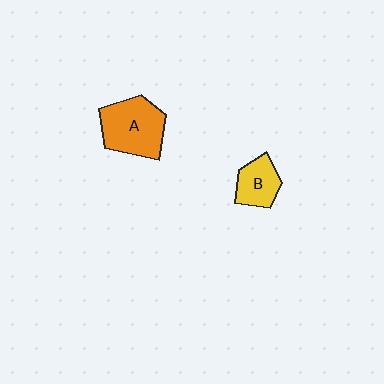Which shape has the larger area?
Shape A (orange).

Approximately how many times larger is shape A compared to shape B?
Approximately 1.8 times.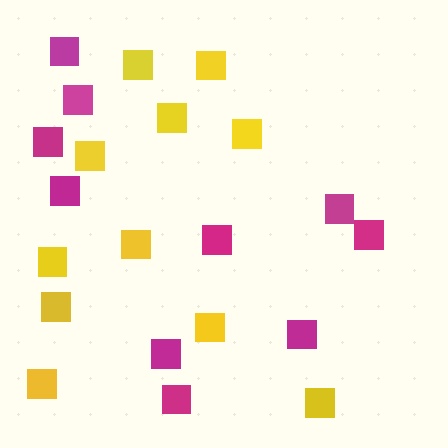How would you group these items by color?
There are 2 groups: one group of yellow squares (11) and one group of magenta squares (10).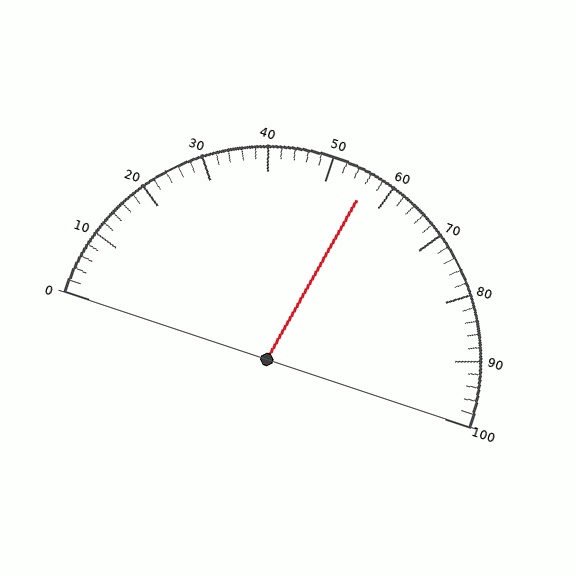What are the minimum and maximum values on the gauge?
The gauge ranges from 0 to 100.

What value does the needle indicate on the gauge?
The needle indicates approximately 56.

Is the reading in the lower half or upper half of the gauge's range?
The reading is in the upper half of the range (0 to 100).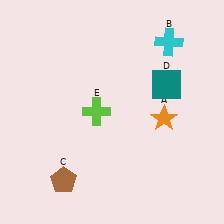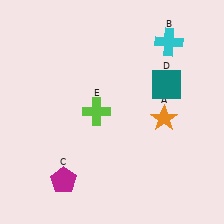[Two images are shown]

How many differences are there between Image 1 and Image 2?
There is 1 difference between the two images.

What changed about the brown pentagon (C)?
In Image 1, C is brown. In Image 2, it changed to magenta.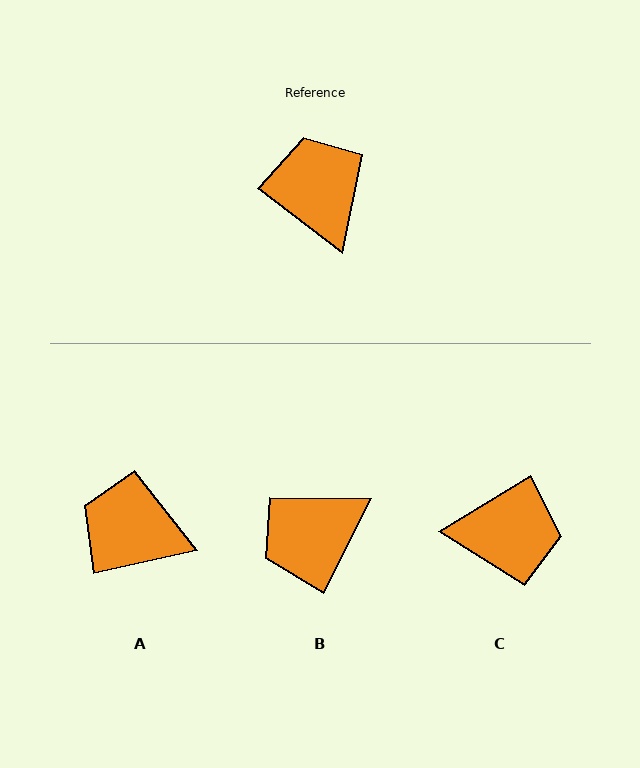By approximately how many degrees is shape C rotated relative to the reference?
Approximately 111 degrees clockwise.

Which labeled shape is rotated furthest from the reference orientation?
C, about 111 degrees away.